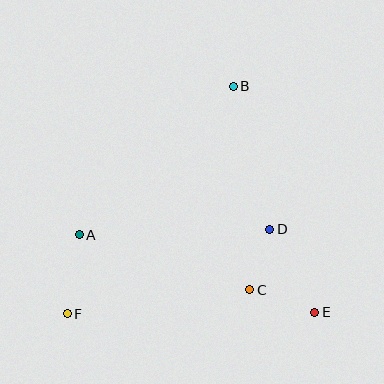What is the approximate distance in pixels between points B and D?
The distance between B and D is approximately 148 pixels.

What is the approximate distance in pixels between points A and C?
The distance between A and C is approximately 179 pixels.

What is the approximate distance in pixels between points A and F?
The distance between A and F is approximately 80 pixels.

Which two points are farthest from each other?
Points B and F are farthest from each other.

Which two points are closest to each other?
Points C and D are closest to each other.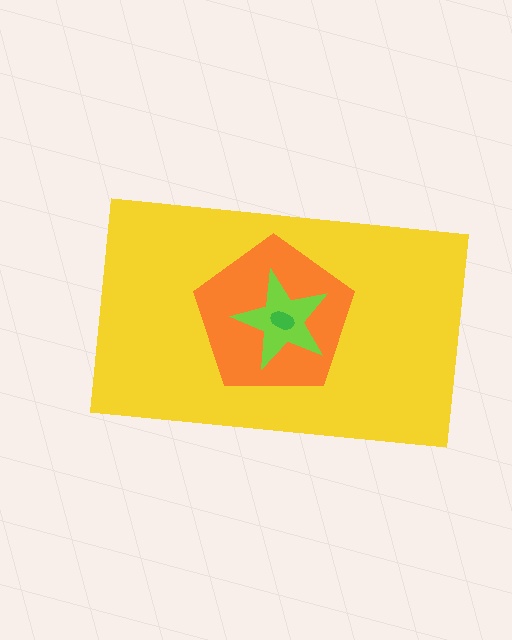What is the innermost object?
The green ellipse.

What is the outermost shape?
The yellow rectangle.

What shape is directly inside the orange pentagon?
The lime star.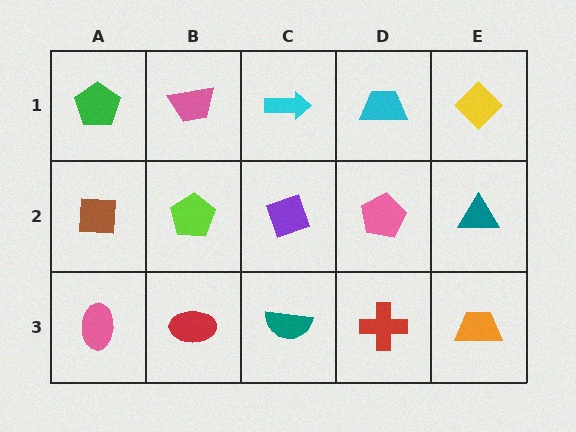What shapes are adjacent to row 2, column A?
A green pentagon (row 1, column A), a pink ellipse (row 3, column A), a lime pentagon (row 2, column B).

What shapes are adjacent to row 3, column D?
A pink pentagon (row 2, column D), a teal semicircle (row 3, column C), an orange trapezoid (row 3, column E).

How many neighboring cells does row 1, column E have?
2.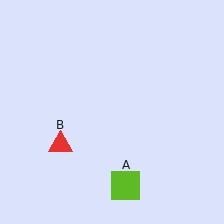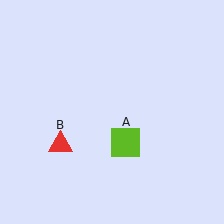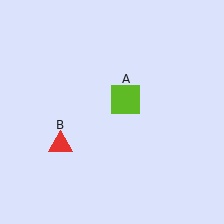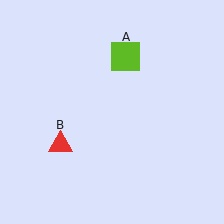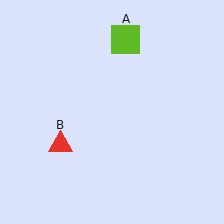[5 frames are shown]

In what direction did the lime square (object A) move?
The lime square (object A) moved up.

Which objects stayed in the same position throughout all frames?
Red triangle (object B) remained stationary.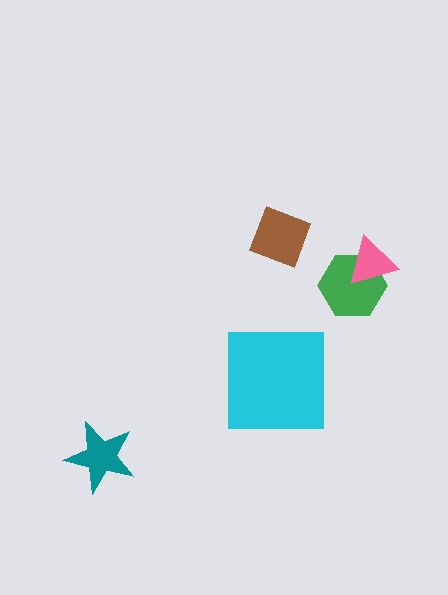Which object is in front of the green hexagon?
The pink triangle is in front of the green hexagon.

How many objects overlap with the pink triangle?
1 object overlaps with the pink triangle.